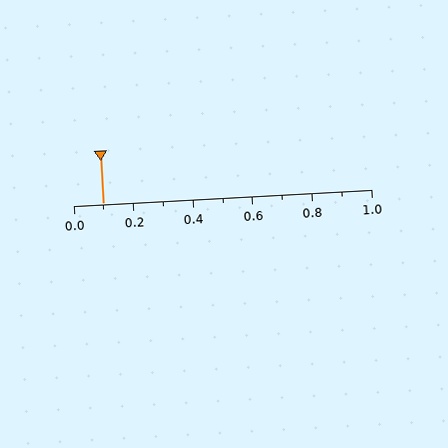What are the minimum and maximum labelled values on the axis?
The axis runs from 0.0 to 1.0.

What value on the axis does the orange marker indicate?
The marker indicates approximately 0.1.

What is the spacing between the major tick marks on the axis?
The major ticks are spaced 0.2 apart.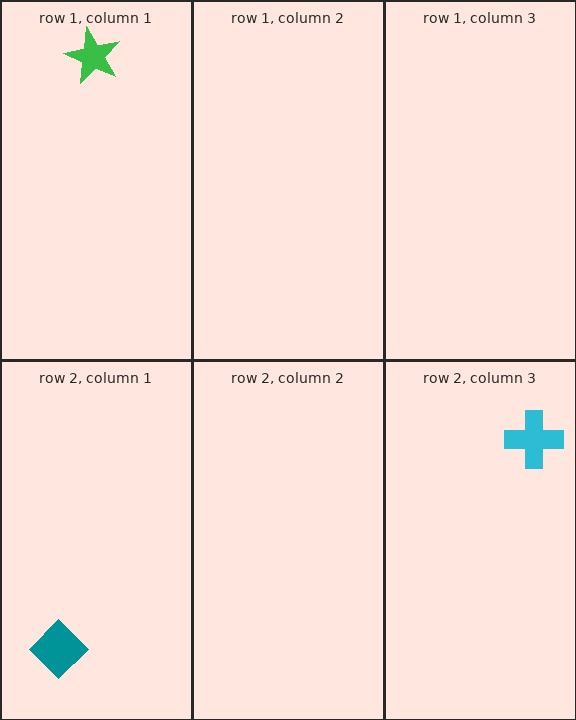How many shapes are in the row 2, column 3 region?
1.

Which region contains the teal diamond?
The row 2, column 1 region.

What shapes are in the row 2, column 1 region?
The teal diamond.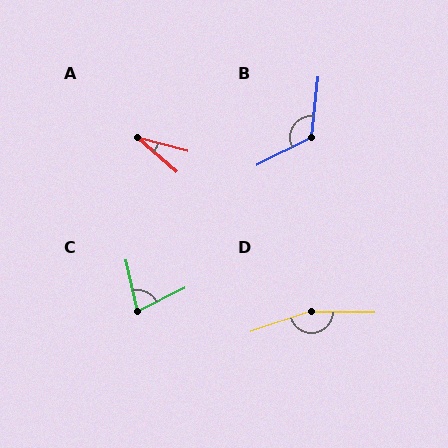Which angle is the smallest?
A, at approximately 27 degrees.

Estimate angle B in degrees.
Approximately 123 degrees.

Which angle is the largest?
D, at approximately 161 degrees.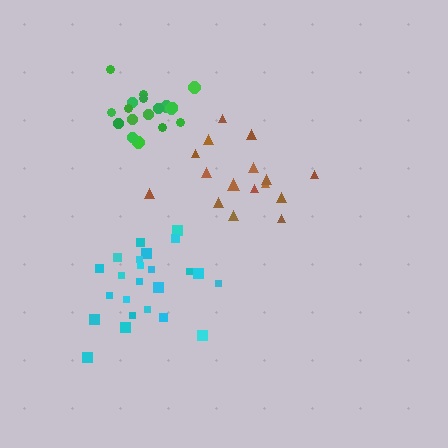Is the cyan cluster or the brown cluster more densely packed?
Cyan.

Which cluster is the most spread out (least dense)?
Brown.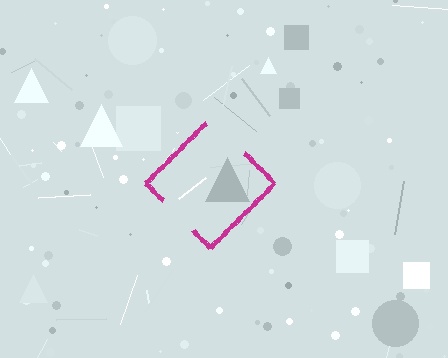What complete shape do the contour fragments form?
The contour fragments form a diamond.